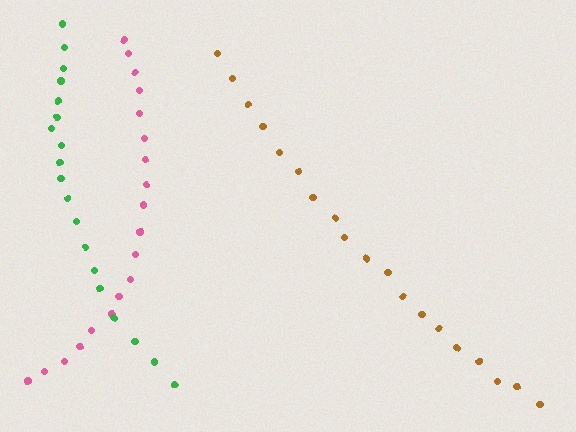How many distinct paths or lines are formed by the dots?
There are 3 distinct paths.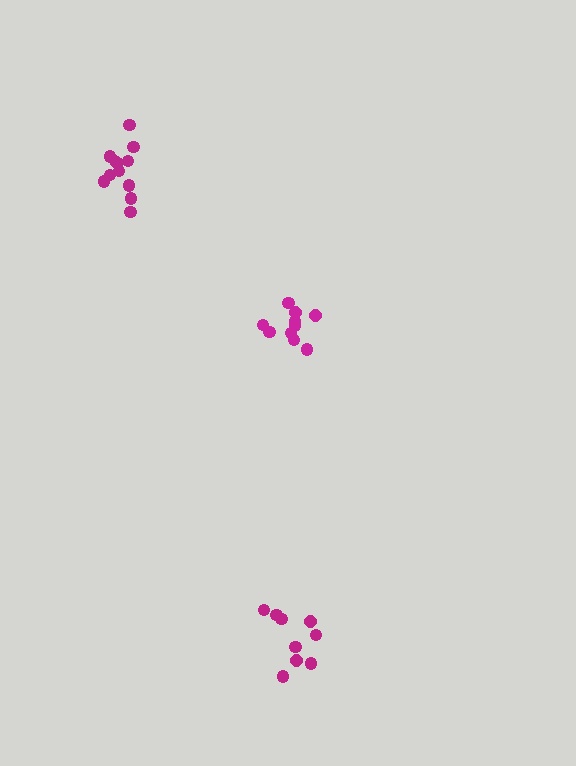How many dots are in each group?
Group 1: 9 dots, Group 2: 10 dots, Group 3: 12 dots (31 total).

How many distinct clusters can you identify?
There are 3 distinct clusters.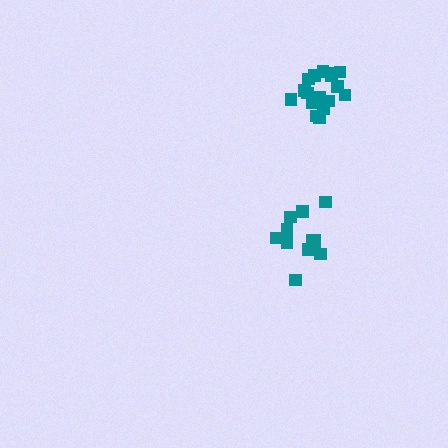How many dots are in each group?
Group 1: 17 dots, Group 2: 12 dots (29 total).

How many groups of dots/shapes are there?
There are 2 groups.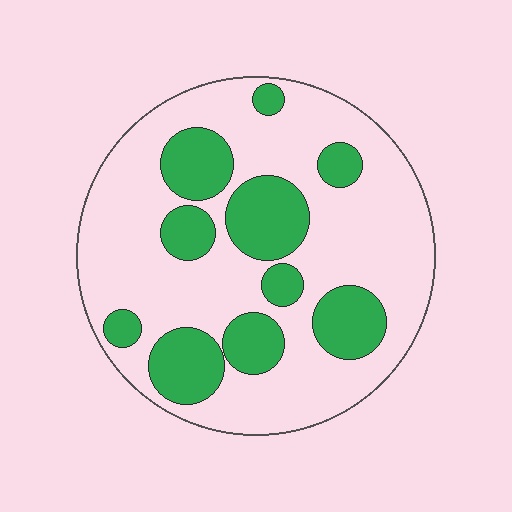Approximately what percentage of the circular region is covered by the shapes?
Approximately 30%.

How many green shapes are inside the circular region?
10.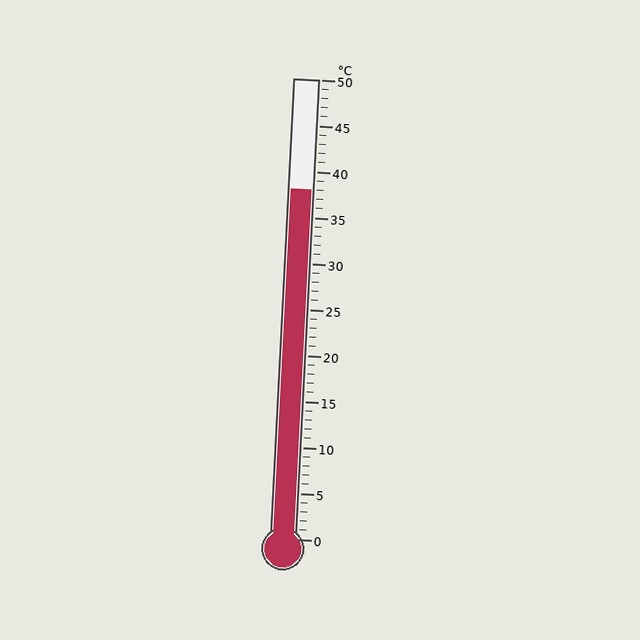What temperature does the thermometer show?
The thermometer shows approximately 38°C.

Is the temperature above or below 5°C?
The temperature is above 5°C.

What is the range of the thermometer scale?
The thermometer scale ranges from 0°C to 50°C.